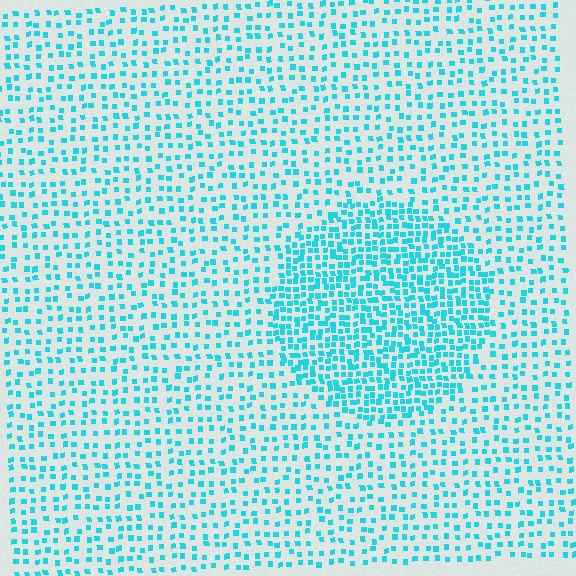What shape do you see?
I see a circle.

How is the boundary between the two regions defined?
The boundary is defined by a change in element density (approximately 2.1x ratio). All elements are the same color, size, and shape.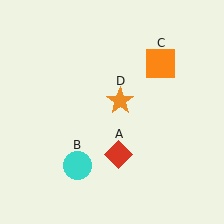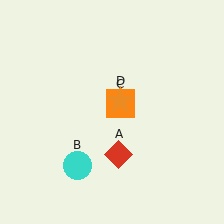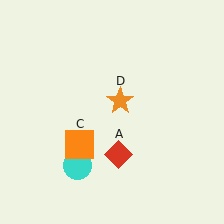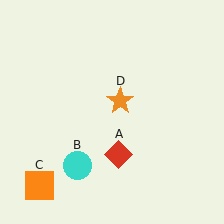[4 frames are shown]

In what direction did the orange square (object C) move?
The orange square (object C) moved down and to the left.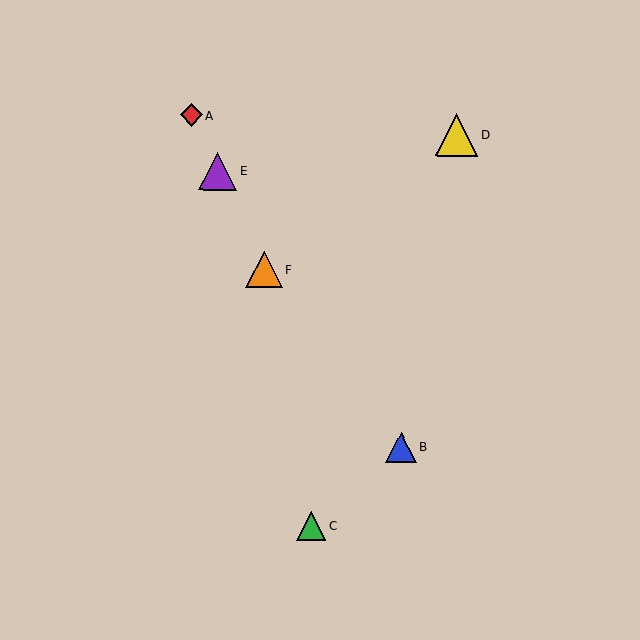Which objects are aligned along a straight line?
Objects A, E, F are aligned along a straight line.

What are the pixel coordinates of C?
Object C is at (312, 526).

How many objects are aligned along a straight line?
3 objects (A, E, F) are aligned along a straight line.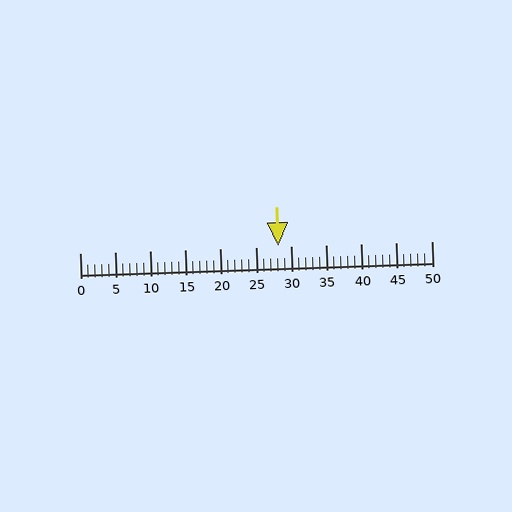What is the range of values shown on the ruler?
The ruler shows values from 0 to 50.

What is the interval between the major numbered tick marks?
The major tick marks are spaced 5 units apart.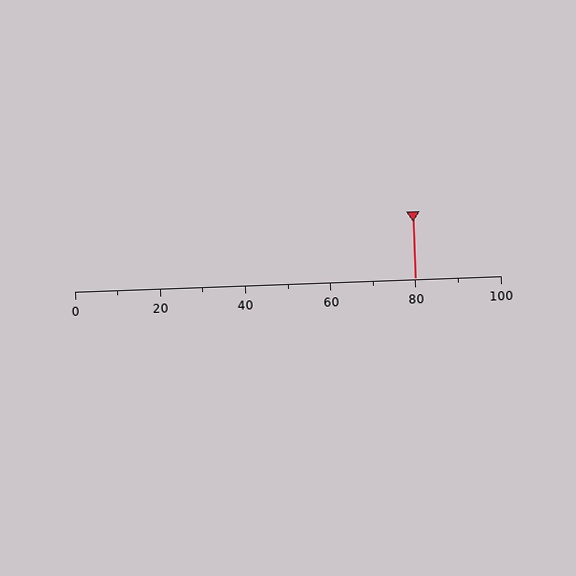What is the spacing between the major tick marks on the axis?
The major ticks are spaced 20 apart.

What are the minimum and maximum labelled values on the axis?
The axis runs from 0 to 100.